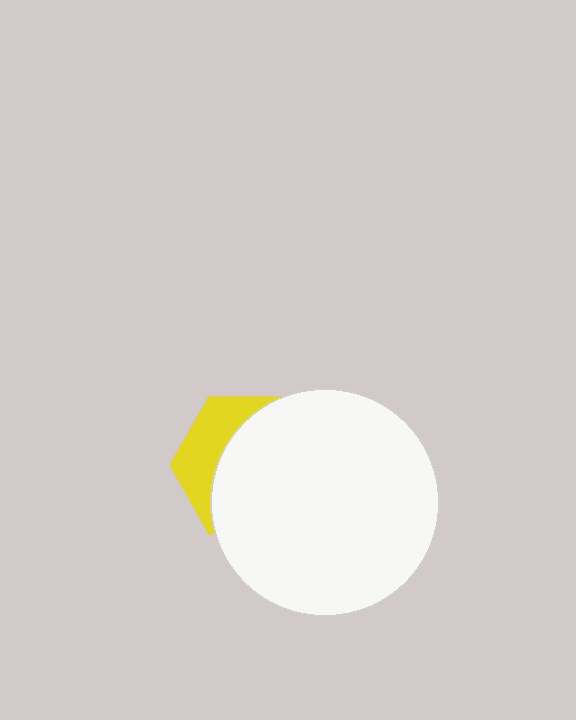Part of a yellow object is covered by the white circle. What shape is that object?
It is a hexagon.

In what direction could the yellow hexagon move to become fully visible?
The yellow hexagon could move left. That would shift it out from behind the white circle entirely.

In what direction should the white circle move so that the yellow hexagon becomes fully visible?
The white circle should move right. That is the shortest direction to clear the overlap and leave the yellow hexagon fully visible.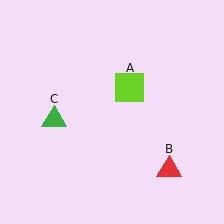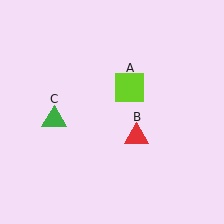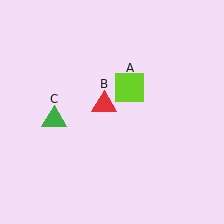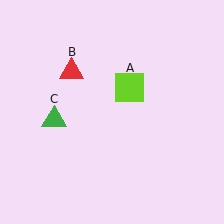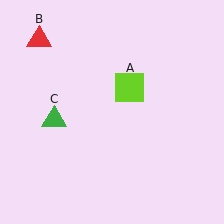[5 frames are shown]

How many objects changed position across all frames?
1 object changed position: red triangle (object B).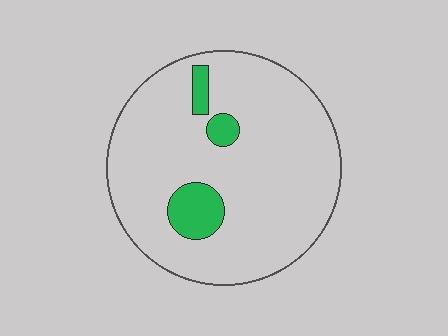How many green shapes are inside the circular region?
3.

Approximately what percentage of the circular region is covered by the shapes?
Approximately 10%.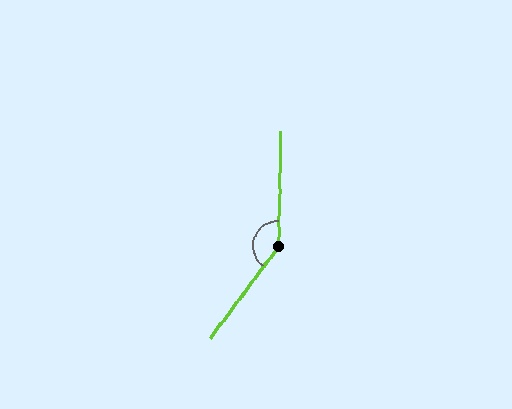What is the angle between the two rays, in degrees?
Approximately 145 degrees.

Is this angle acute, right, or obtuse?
It is obtuse.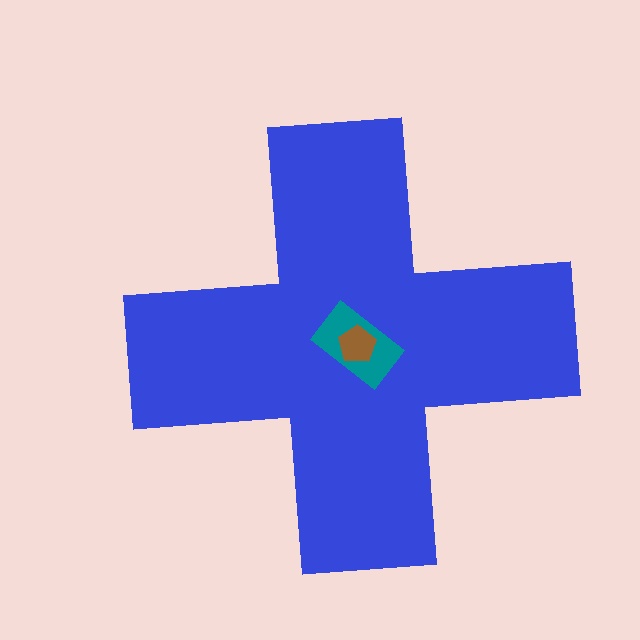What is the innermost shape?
The brown pentagon.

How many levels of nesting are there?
3.